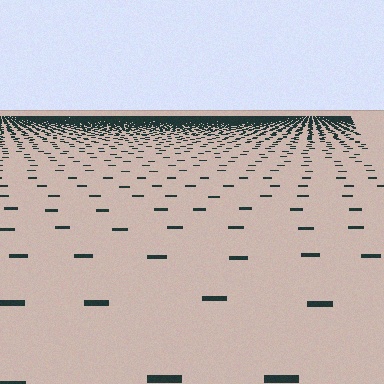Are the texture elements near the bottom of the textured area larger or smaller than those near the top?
Larger. Near the bottom, elements are closer to the viewer and appear at a bigger on-screen size.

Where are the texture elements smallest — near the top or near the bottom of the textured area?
Near the top.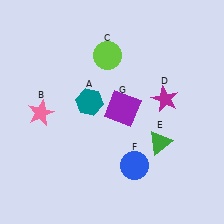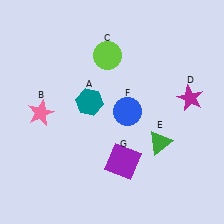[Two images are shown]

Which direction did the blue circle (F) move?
The blue circle (F) moved up.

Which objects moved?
The objects that moved are: the magenta star (D), the blue circle (F), the purple square (G).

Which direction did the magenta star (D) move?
The magenta star (D) moved right.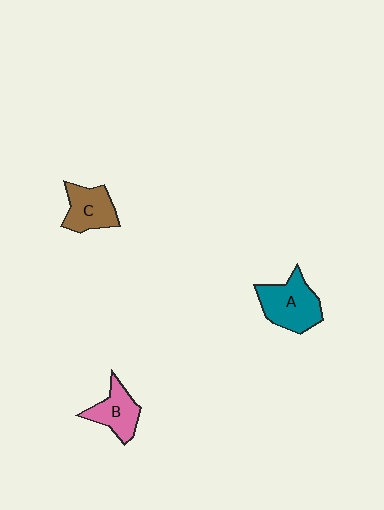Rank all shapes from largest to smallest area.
From largest to smallest: A (teal), C (brown), B (pink).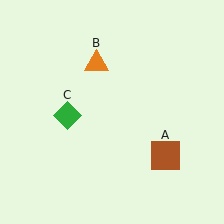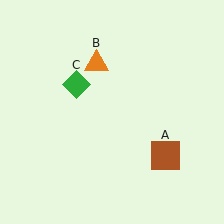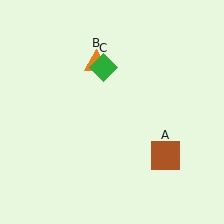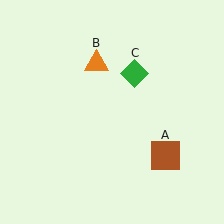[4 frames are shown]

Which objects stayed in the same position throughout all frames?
Brown square (object A) and orange triangle (object B) remained stationary.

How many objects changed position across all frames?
1 object changed position: green diamond (object C).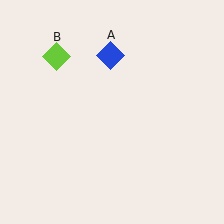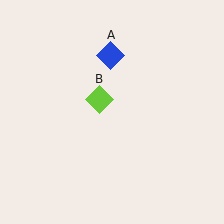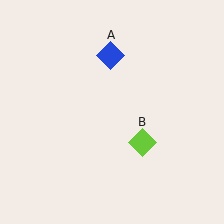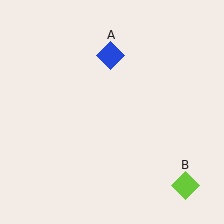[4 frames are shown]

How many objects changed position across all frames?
1 object changed position: lime diamond (object B).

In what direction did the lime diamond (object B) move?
The lime diamond (object B) moved down and to the right.